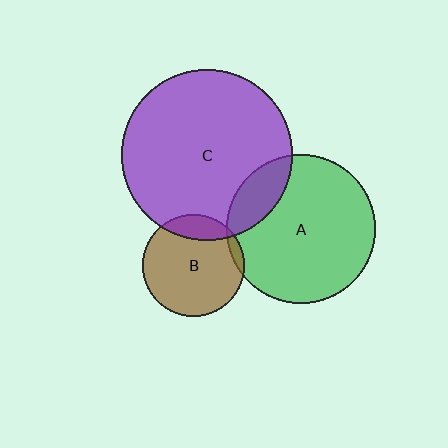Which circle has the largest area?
Circle C (purple).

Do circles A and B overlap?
Yes.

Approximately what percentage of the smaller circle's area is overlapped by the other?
Approximately 5%.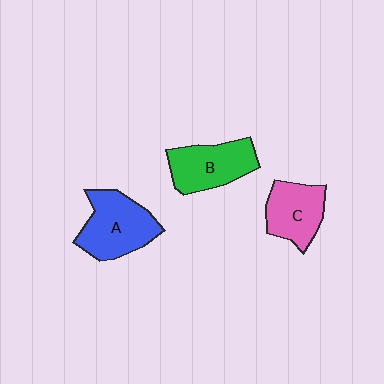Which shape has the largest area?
Shape A (blue).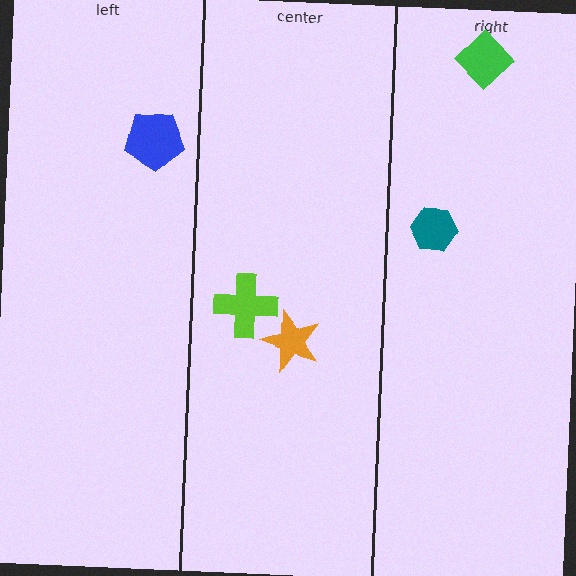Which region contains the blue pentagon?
The left region.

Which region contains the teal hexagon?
The right region.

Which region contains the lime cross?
The center region.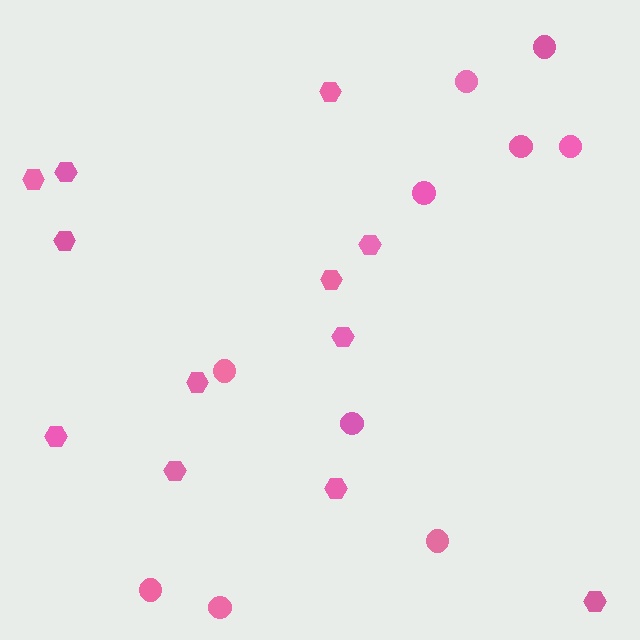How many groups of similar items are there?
There are 2 groups: one group of hexagons (12) and one group of circles (10).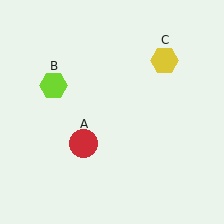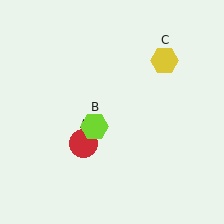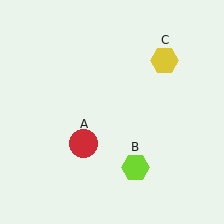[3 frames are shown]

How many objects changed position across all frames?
1 object changed position: lime hexagon (object B).